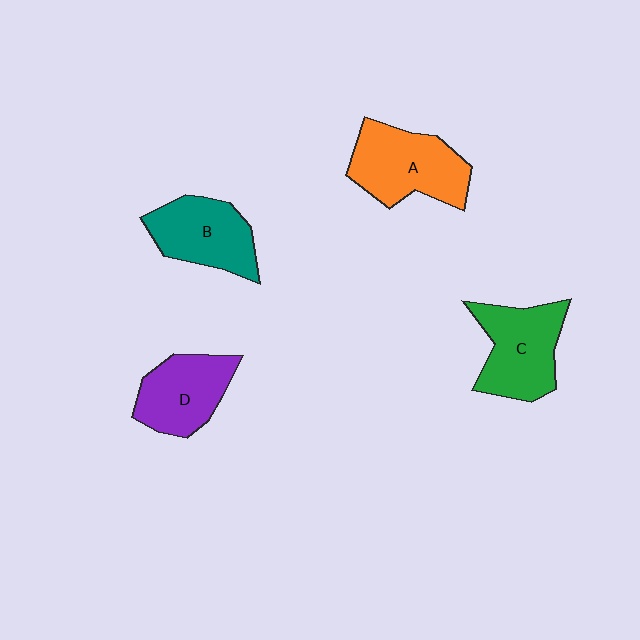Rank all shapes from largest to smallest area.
From largest to smallest: A (orange), C (green), B (teal), D (purple).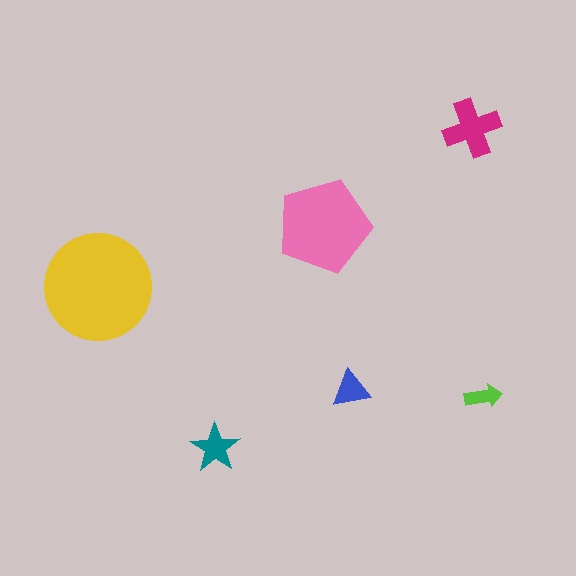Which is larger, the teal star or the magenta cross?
The magenta cross.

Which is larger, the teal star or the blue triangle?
The teal star.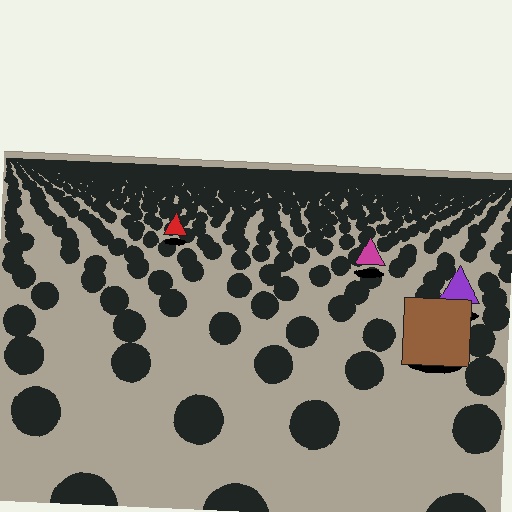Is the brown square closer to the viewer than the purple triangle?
Yes. The brown square is closer — you can tell from the texture gradient: the ground texture is coarser near it.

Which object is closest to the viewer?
The brown square is closest. The texture marks near it are larger and more spread out.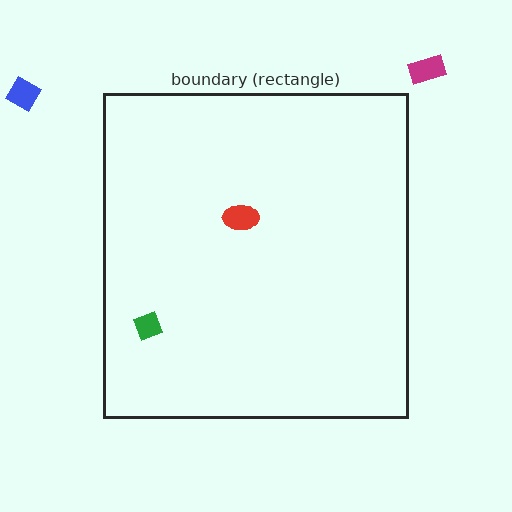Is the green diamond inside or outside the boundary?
Inside.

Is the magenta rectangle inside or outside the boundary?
Outside.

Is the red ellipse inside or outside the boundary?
Inside.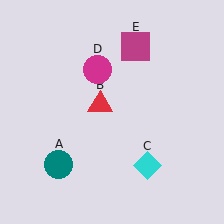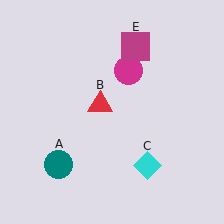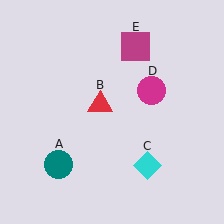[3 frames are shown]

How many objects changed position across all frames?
1 object changed position: magenta circle (object D).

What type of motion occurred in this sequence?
The magenta circle (object D) rotated clockwise around the center of the scene.